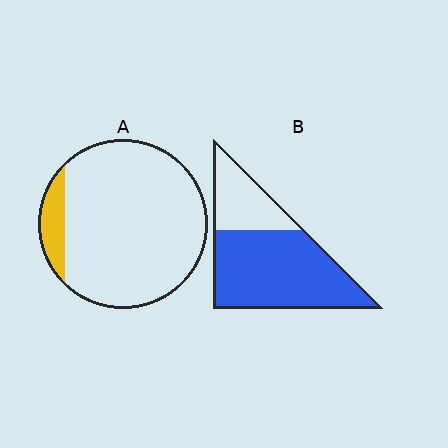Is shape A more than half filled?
No.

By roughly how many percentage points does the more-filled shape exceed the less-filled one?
By roughly 60 percentage points (B over A).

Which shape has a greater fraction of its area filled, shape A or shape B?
Shape B.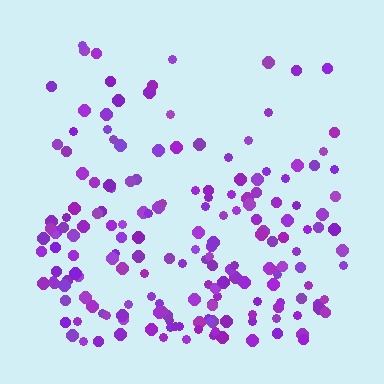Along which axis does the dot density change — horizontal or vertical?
Vertical.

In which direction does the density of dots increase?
From top to bottom, with the bottom side densest.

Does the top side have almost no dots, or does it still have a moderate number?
Still a moderate number, just noticeably fewer than the bottom.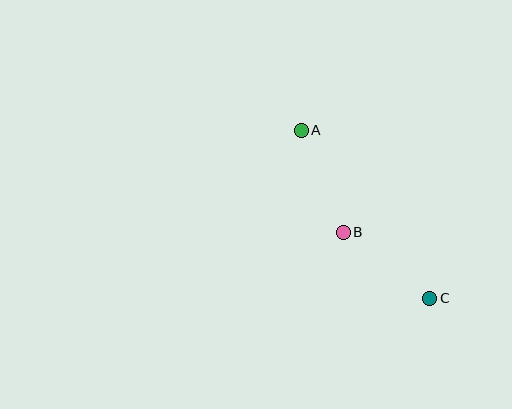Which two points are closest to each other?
Points B and C are closest to each other.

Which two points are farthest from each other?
Points A and C are farthest from each other.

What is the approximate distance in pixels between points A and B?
The distance between A and B is approximately 110 pixels.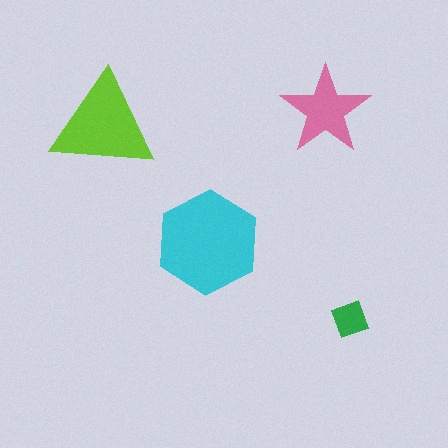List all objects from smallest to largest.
The green diamond, the pink star, the lime triangle, the cyan hexagon.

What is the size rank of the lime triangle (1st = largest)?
2nd.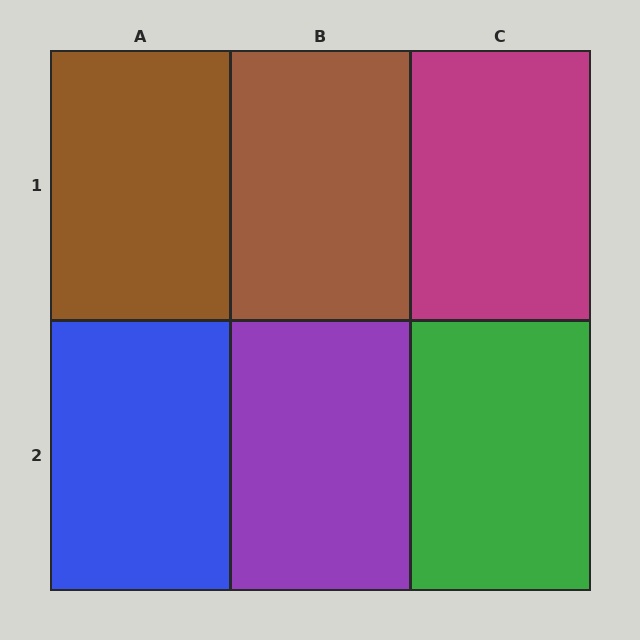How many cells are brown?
2 cells are brown.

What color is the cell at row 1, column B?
Brown.